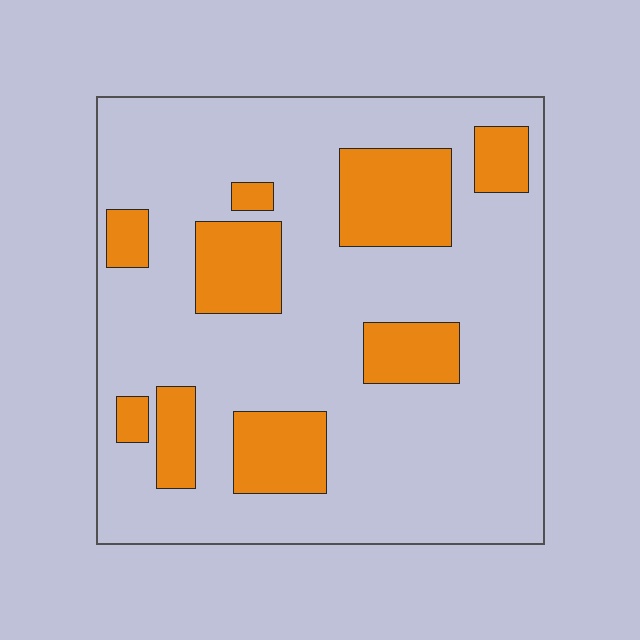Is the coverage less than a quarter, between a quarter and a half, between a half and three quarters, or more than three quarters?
Less than a quarter.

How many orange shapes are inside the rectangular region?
9.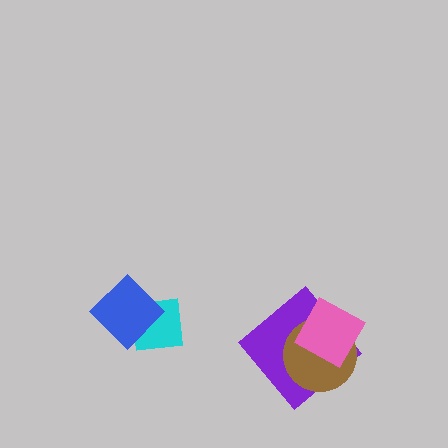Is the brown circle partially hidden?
Yes, it is partially covered by another shape.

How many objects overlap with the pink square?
2 objects overlap with the pink square.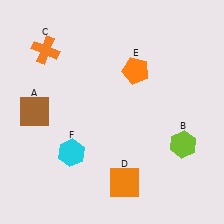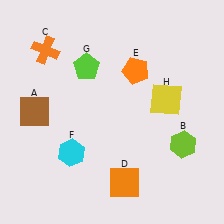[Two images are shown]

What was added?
A lime pentagon (G), a yellow square (H) were added in Image 2.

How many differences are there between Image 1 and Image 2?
There are 2 differences between the two images.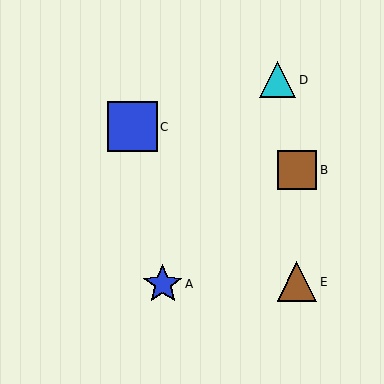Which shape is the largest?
The blue square (labeled C) is the largest.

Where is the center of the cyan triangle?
The center of the cyan triangle is at (278, 80).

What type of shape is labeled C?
Shape C is a blue square.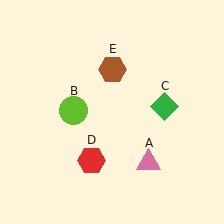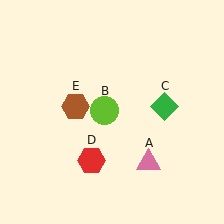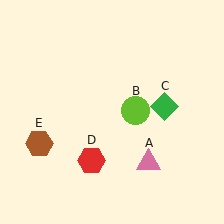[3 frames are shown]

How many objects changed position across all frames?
2 objects changed position: lime circle (object B), brown hexagon (object E).